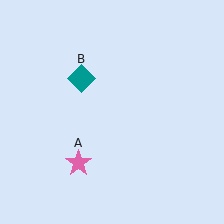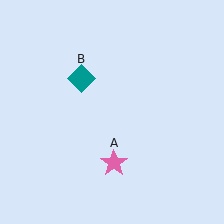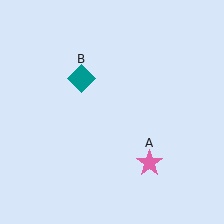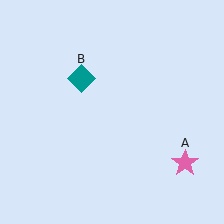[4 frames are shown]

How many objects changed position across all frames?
1 object changed position: pink star (object A).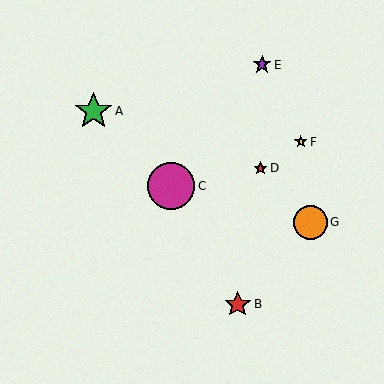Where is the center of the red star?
The center of the red star is at (260, 168).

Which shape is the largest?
The magenta circle (labeled C) is the largest.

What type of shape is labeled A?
Shape A is a green star.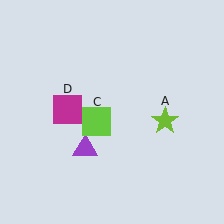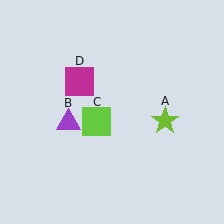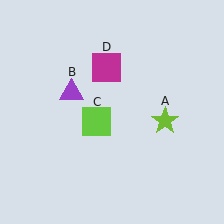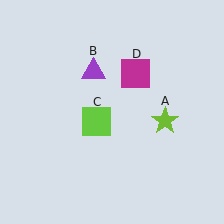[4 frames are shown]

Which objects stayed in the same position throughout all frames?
Lime star (object A) and lime square (object C) remained stationary.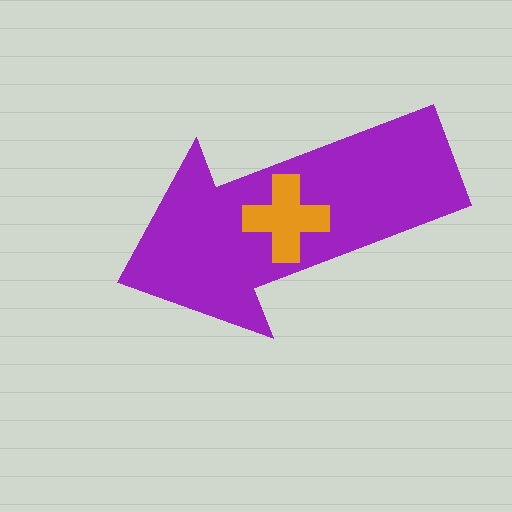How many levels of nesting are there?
2.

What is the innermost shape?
The orange cross.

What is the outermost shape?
The purple arrow.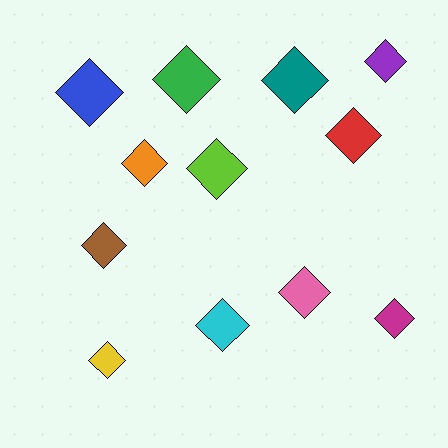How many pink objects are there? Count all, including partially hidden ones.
There is 1 pink object.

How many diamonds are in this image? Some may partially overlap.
There are 12 diamonds.